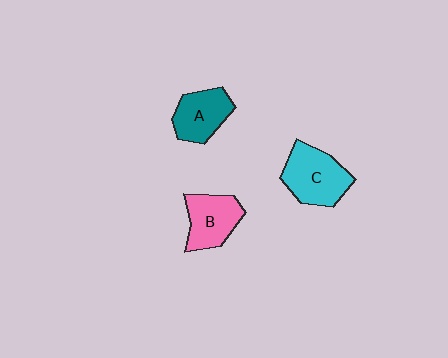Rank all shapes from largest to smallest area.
From largest to smallest: C (cyan), B (pink), A (teal).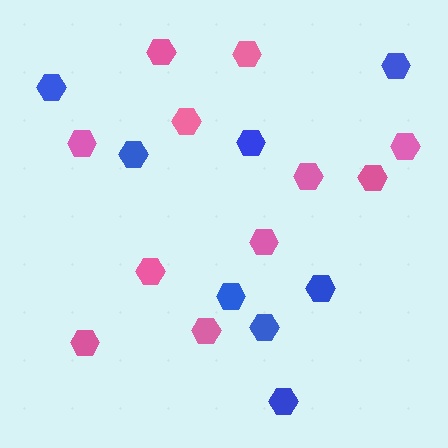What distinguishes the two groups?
There are 2 groups: one group of blue hexagons (8) and one group of pink hexagons (11).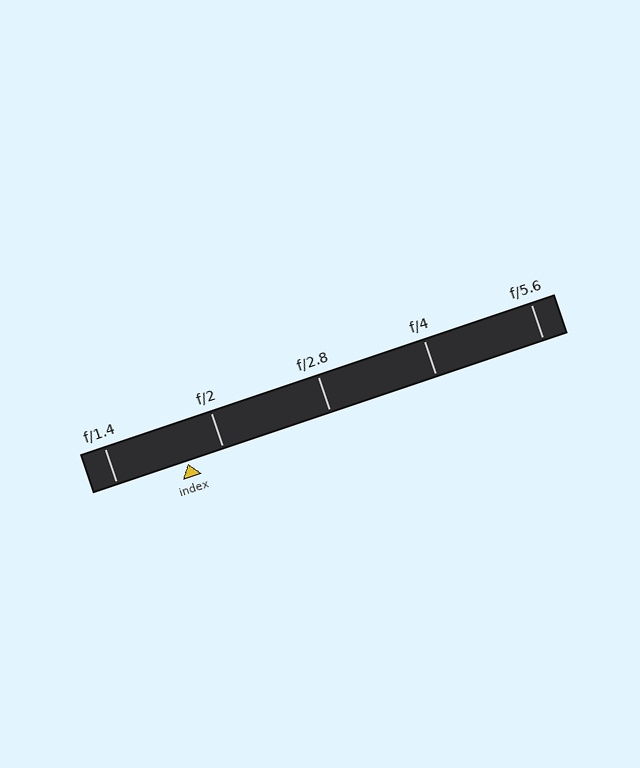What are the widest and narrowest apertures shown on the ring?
The widest aperture shown is f/1.4 and the narrowest is f/5.6.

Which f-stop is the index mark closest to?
The index mark is closest to f/2.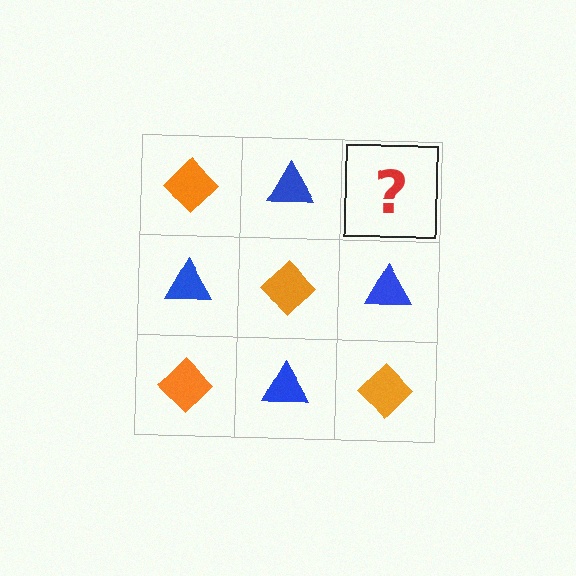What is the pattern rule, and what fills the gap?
The rule is that it alternates orange diamond and blue triangle in a checkerboard pattern. The gap should be filled with an orange diamond.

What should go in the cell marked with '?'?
The missing cell should contain an orange diamond.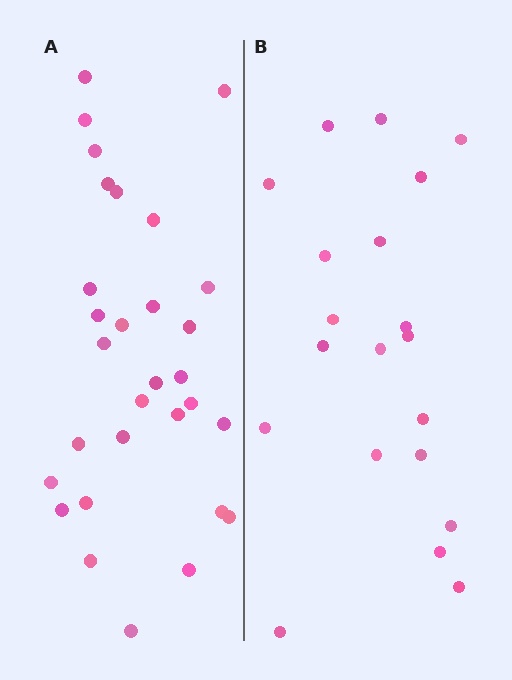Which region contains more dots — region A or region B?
Region A (the left region) has more dots.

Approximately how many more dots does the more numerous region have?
Region A has roughly 10 or so more dots than region B.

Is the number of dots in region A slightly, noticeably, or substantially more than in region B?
Region A has substantially more. The ratio is roughly 1.5 to 1.